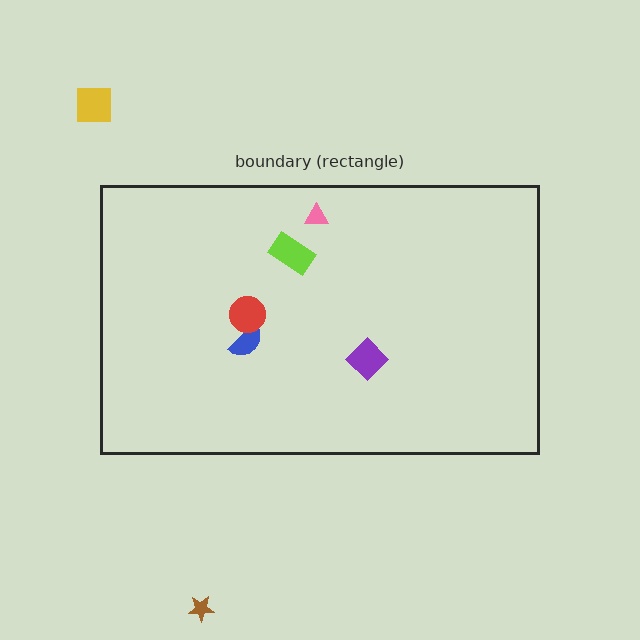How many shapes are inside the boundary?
5 inside, 2 outside.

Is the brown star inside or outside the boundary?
Outside.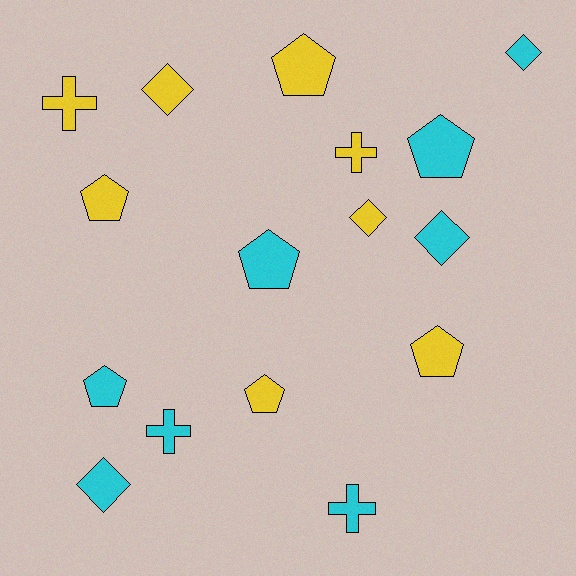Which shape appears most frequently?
Pentagon, with 7 objects.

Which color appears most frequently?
Cyan, with 8 objects.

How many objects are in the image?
There are 16 objects.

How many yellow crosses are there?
There are 2 yellow crosses.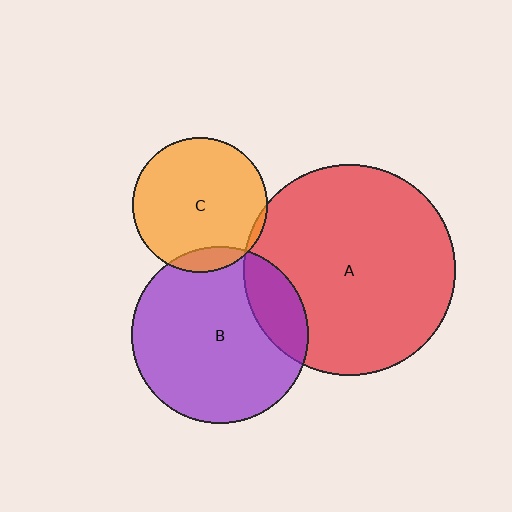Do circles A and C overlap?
Yes.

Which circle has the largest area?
Circle A (red).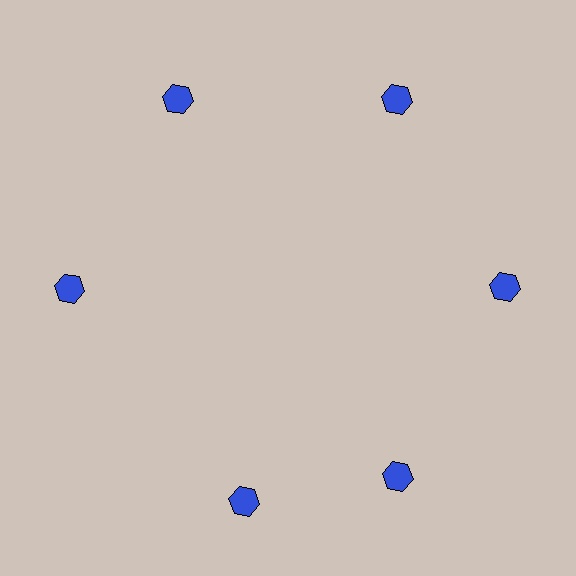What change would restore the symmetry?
The symmetry would be restored by rotating it back into even spacing with its neighbors so that all 6 hexagons sit at equal angles and equal distance from the center.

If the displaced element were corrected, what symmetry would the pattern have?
It would have 6-fold rotational symmetry — the pattern would map onto itself every 60 degrees.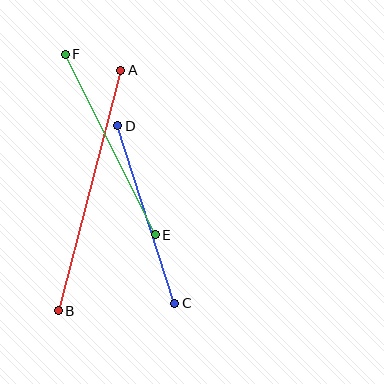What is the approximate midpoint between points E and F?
The midpoint is at approximately (110, 145) pixels.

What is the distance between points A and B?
The distance is approximately 248 pixels.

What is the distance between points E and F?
The distance is approximately 201 pixels.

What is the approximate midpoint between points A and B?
The midpoint is at approximately (89, 191) pixels.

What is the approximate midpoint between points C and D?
The midpoint is at approximately (146, 215) pixels.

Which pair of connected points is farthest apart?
Points A and B are farthest apart.